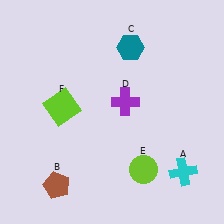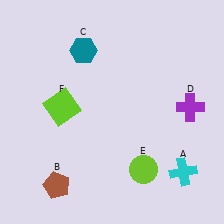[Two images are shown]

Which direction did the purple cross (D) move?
The purple cross (D) moved right.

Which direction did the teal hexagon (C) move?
The teal hexagon (C) moved left.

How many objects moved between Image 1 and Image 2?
2 objects moved between the two images.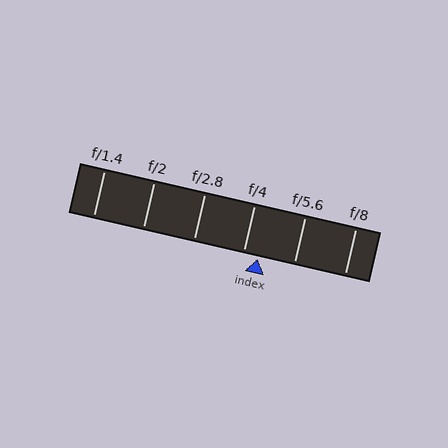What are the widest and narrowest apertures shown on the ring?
The widest aperture shown is f/1.4 and the narrowest is f/8.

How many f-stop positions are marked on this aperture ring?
There are 6 f-stop positions marked.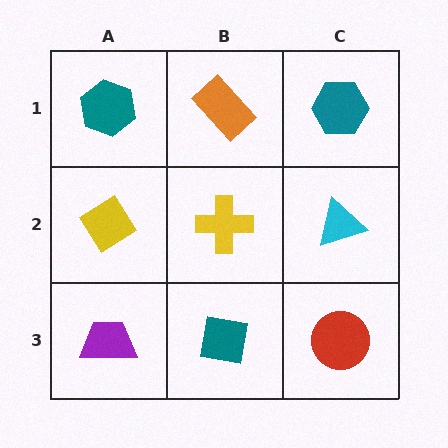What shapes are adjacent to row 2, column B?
An orange rectangle (row 1, column B), a teal square (row 3, column B), a yellow diamond (row 2, column A), a cyan triangle (row 2, column C).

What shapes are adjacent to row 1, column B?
A yellow cross (row 2, column B), a teal hexagon (row 1, column A), a teal hexagon (row 1, column C).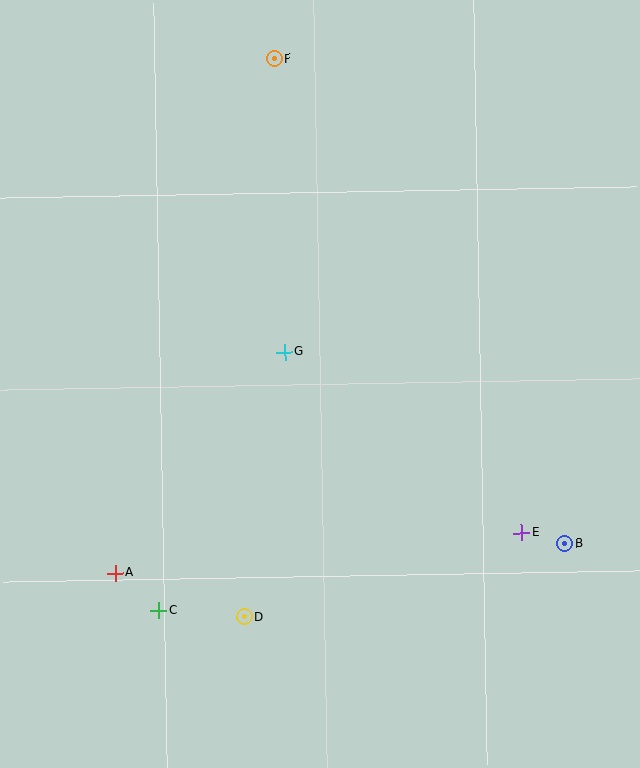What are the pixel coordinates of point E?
Point E is at (522, 533).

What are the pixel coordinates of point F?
Point F is at (275, 59).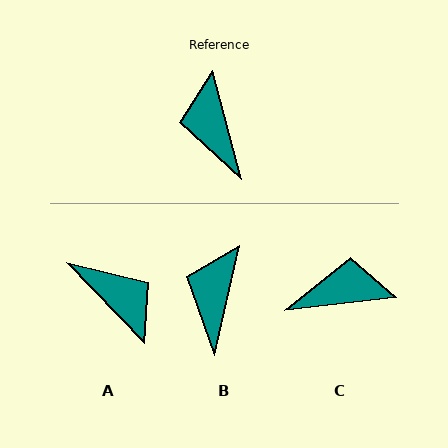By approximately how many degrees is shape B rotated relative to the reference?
Approximately 28 degrees clockwise.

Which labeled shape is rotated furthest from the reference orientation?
A, about 151 degrees away.